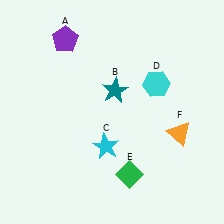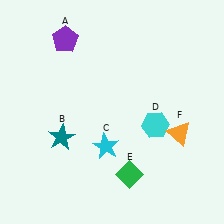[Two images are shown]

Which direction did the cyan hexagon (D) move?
The cyan hexagon (D) moved down.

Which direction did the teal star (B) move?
The teal star (B) moved left.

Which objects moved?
The objects that moved are: the teal star (B), the cyan hexagon (D).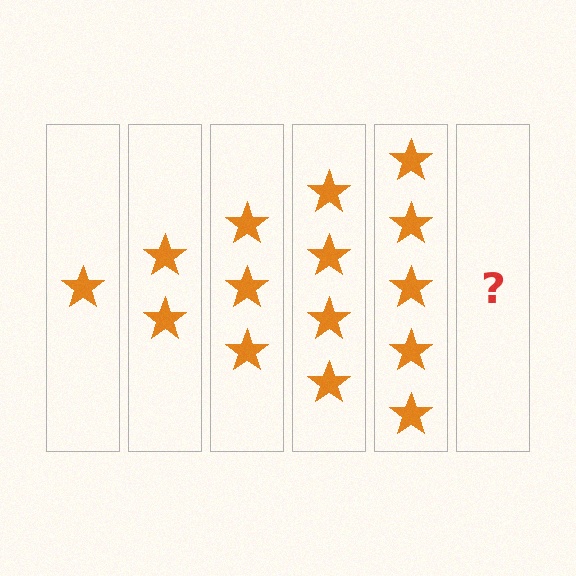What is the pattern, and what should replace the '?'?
The pattern is that each step adds one more star. The '?' should be 6 stars.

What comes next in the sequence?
The next element should be 6 stars.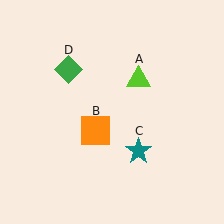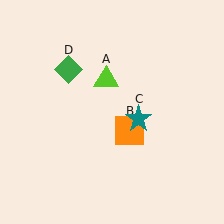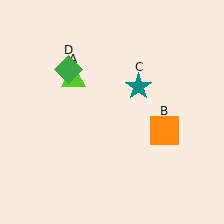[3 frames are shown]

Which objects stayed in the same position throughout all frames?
Green diamond (object D) remained stationary.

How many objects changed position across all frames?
3 objects changed position: lime triangle (object A), orange square (object B), teal star (object C).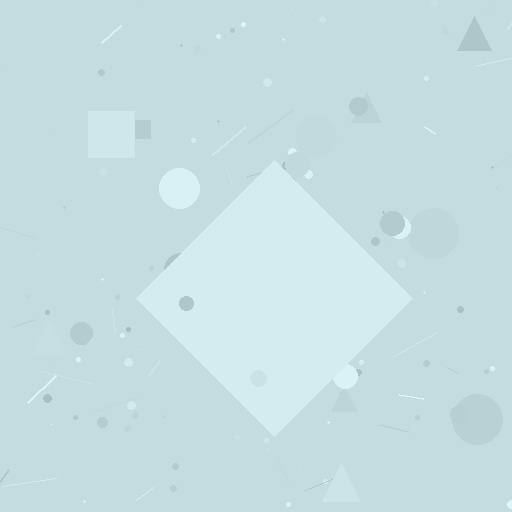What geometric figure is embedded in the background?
A diamond is embedded in the background.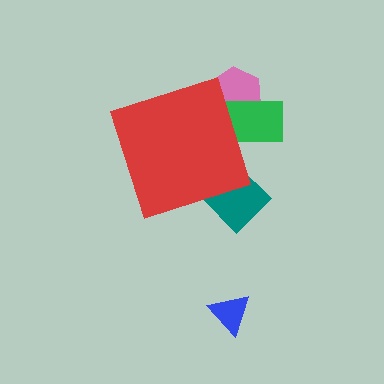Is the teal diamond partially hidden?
Yes, the teal diamond is partially hidden behind the red diamond.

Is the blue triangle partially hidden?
No, the blue triangle is fully visible.